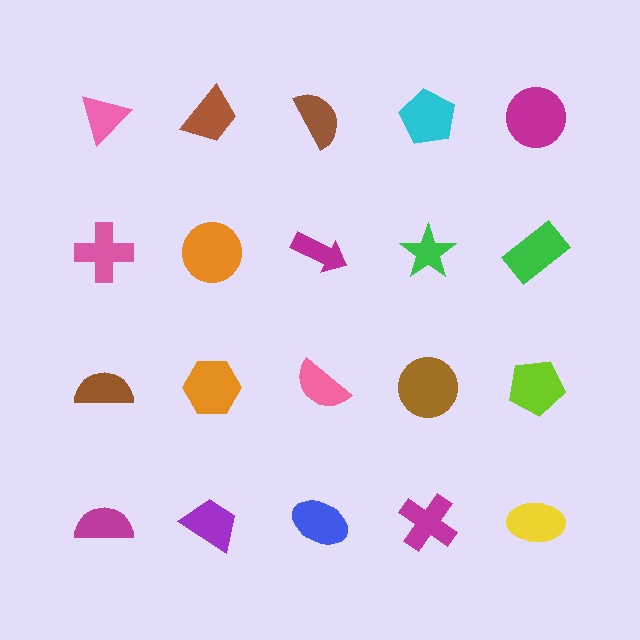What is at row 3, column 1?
A brown semicircle.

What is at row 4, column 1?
A magenta semicircle.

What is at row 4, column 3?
A blue ellipse.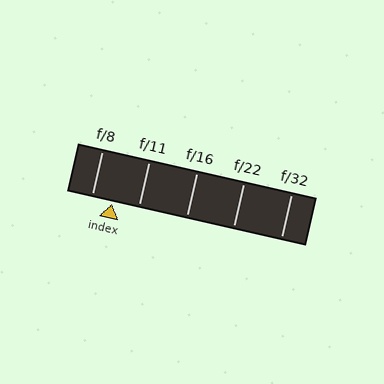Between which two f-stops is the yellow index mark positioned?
The index mark is between f/8 and f/11.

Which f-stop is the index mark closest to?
The index mark is closest to f/8.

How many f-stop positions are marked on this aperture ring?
There are 5 f-stop positions marked.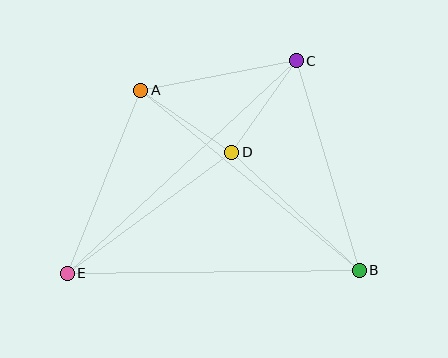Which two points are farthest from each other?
Points C and E are farthest from each other.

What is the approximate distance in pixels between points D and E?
The distance between D and E is approximately 204 pixels.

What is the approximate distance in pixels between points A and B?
The distance between A and B is approximately 283 pixels.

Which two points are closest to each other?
Points A and D are closest to each other.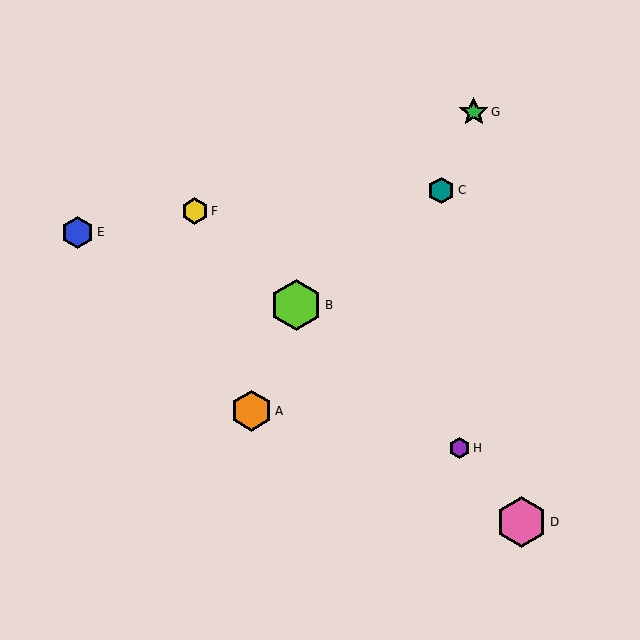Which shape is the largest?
The lime hexagon (labeled B) is the largest.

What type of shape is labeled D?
Shape D is a pink hexagon.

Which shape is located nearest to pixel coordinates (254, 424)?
The orange hexagon (labeled A) at (251, 411) is nearest to that location.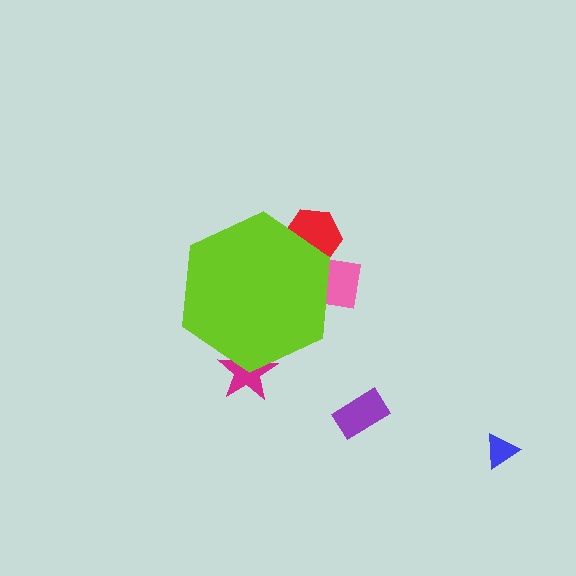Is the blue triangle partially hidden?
No, the blue triangle is fully visible.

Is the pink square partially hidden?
Yes, the pink square is partially hidden behind the lime hexagon.